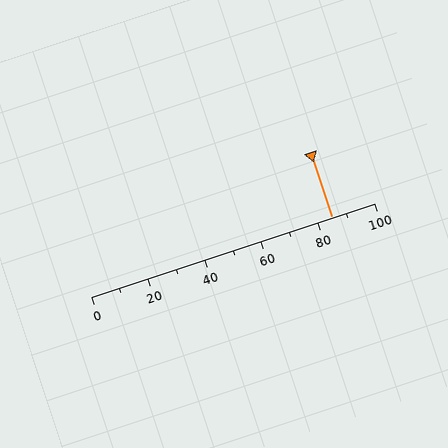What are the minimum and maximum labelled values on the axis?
The axis runs from 0 to 100.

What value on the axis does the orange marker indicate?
The marker indicates approximately 85.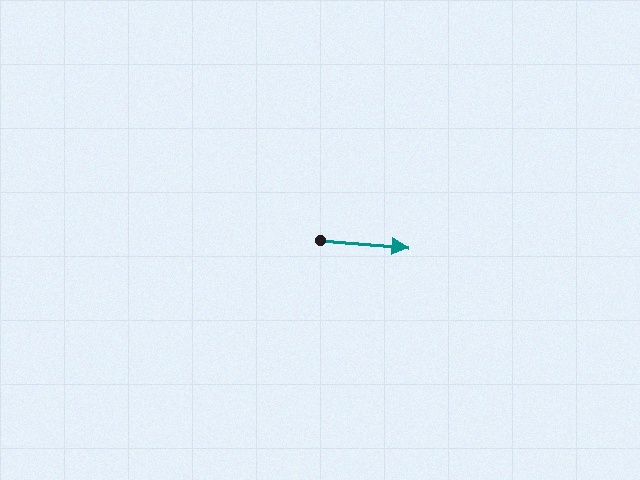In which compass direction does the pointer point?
East.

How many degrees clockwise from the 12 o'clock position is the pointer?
Approximately 95 degrees.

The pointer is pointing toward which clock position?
Roughly 3 o'clock.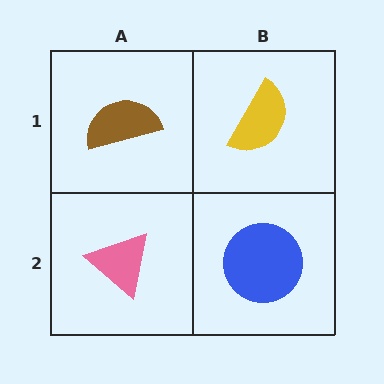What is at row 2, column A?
A pink triangle.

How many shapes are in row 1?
2 shapes.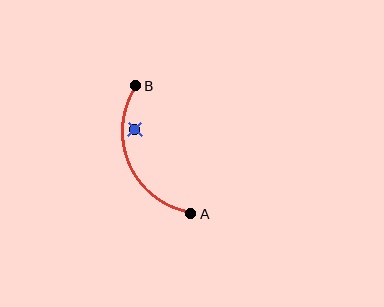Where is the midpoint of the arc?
The arc midpoint is the point on the curve farthest from the straight line joining A and B. It sits to the left of that line.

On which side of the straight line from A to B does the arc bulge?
The arc bulges to the left of the straight line connecting A and B.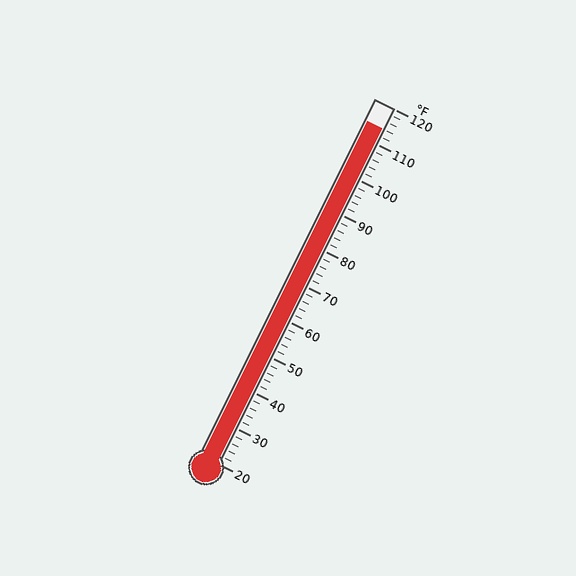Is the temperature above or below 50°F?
The temperature is above 50°F.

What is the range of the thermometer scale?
The thermometer scale ranges from 20°F to 120°F.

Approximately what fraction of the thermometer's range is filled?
The thermometer is filled to approximately 95% of its range.